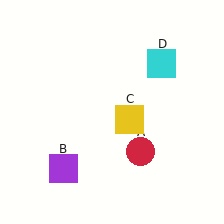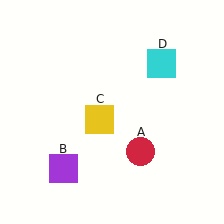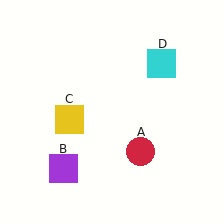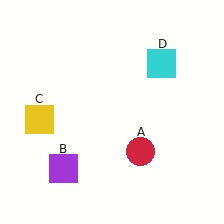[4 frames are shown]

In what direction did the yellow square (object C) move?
The yellow square (object C) moved left.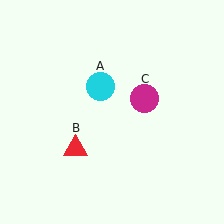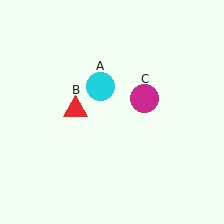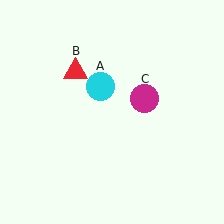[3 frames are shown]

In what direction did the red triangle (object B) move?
The red triangle (object B) moved up.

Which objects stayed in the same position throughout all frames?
Cyan circle (object A) and magenta circle (object C) remained stationary.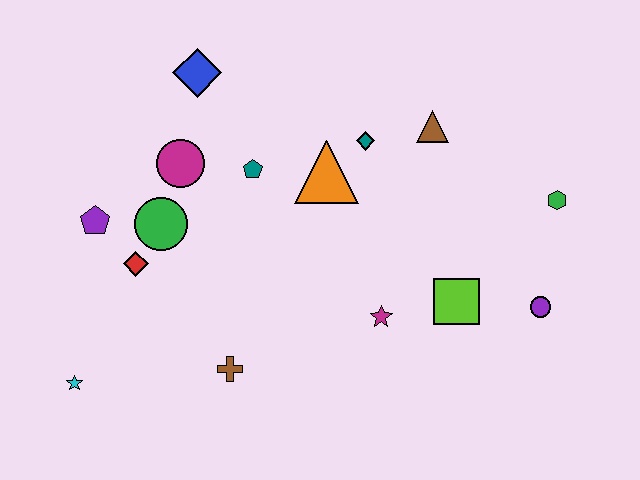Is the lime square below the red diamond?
Yes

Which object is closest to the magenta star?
The lime square is closest to the magenta star.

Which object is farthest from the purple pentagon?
The green hexagon is farthest from the purple pentagon.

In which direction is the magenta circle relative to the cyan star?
The magenta circle is above the cyan star.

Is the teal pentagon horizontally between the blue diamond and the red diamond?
No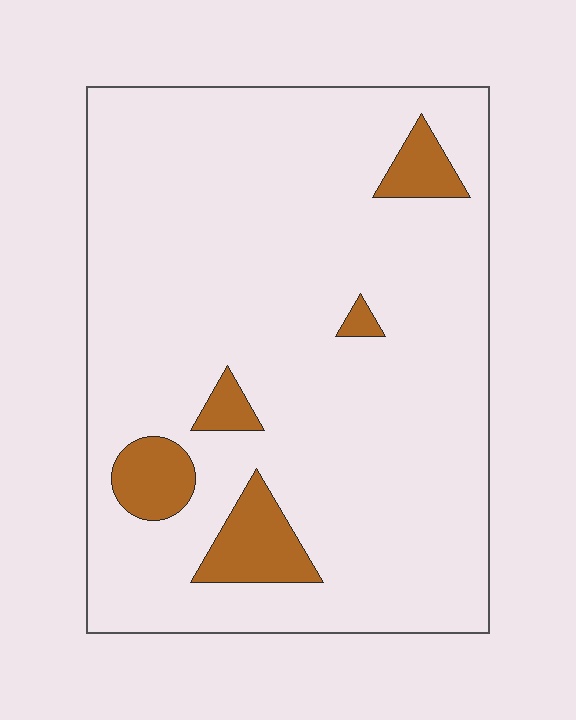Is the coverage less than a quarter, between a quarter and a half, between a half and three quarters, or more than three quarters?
Less than a quarter.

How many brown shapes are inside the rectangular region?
5.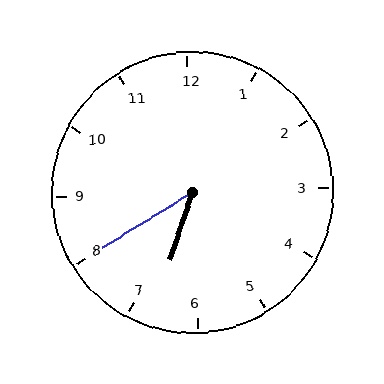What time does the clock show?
6:40.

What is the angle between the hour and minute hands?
Approximately 40 degrees.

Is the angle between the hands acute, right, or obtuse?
It is acute.